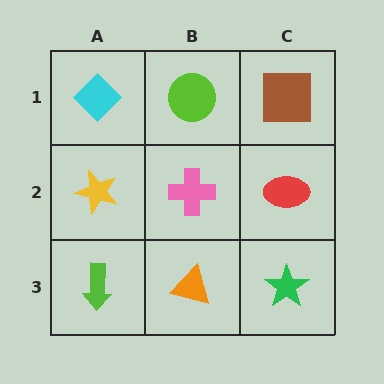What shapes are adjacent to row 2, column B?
A lime circle (row 1, column B), an orange triangle (row 3, column B), a yellow star (row 2, column A), a red ellipse (row 2, column C).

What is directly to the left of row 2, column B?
A yellow star.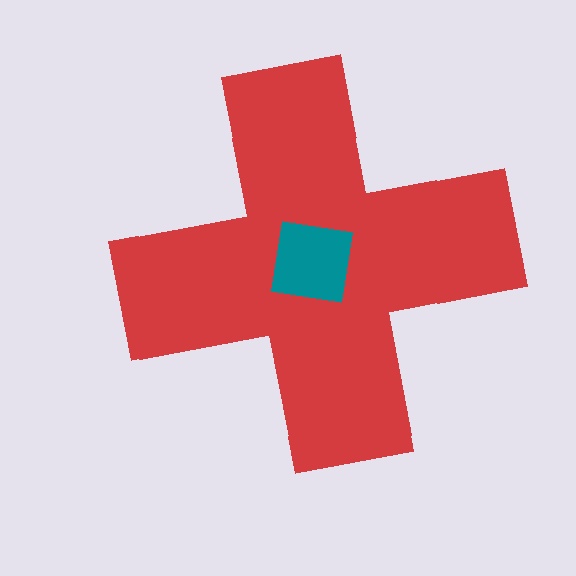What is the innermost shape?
The teal square.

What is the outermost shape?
The red cross.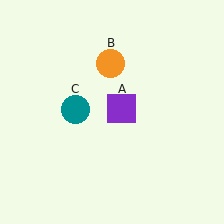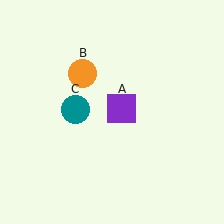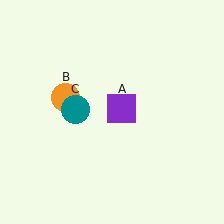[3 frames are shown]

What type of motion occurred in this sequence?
The orange circle (object B) rotated counterclockwise around the center of the scene.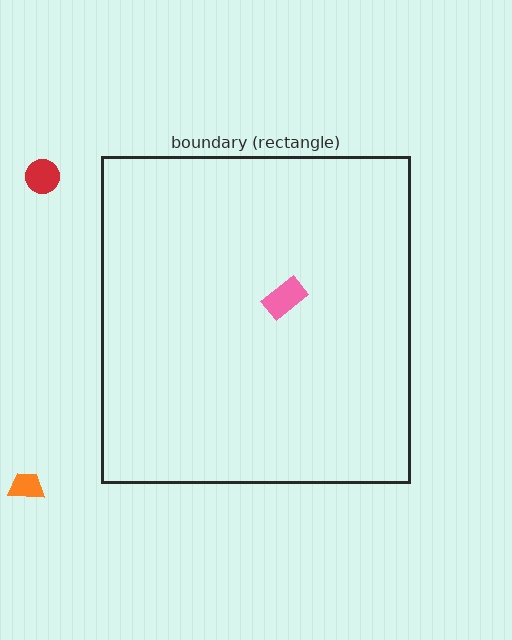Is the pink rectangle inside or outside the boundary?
Inside.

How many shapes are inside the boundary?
1 inside, 2 outside.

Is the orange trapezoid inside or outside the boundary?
Outside.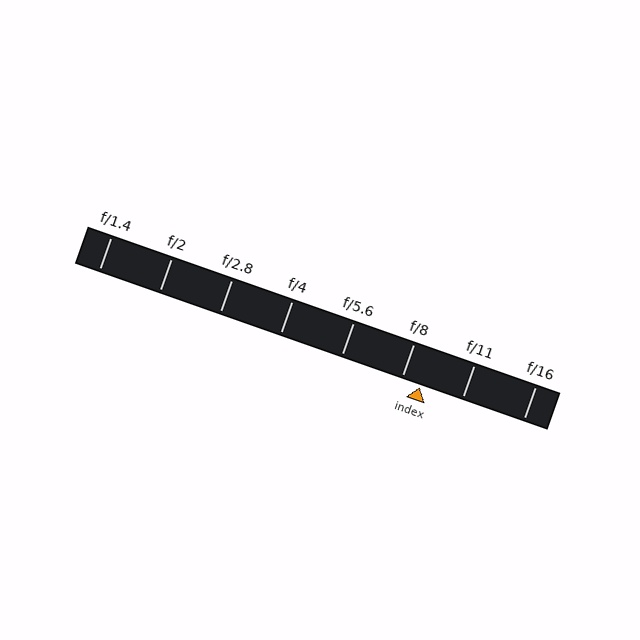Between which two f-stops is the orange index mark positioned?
The index mark is between f/8 and f/11.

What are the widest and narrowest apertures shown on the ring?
The widest aperture shown is f/1.4 and the narrowest is f/16.